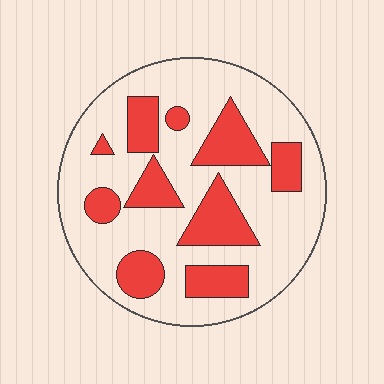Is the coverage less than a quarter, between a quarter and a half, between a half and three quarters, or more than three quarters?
Between a quarter and a half.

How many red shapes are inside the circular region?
10.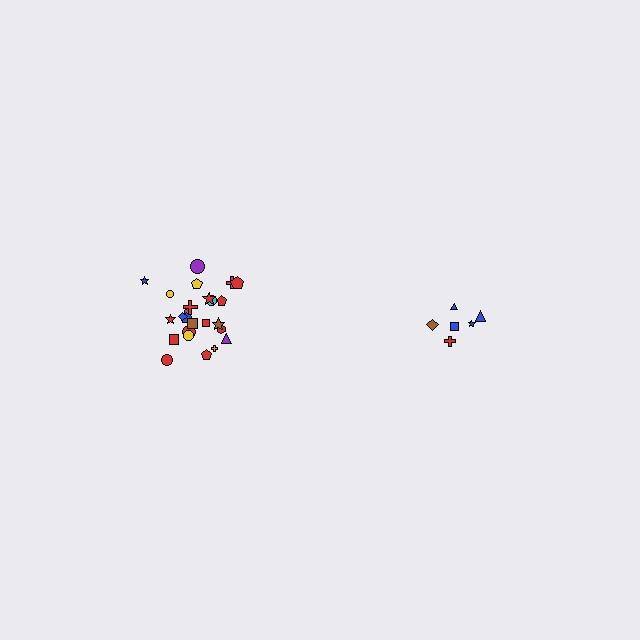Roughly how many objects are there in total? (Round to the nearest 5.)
Roughly 30 objects in total.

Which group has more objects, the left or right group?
The left group.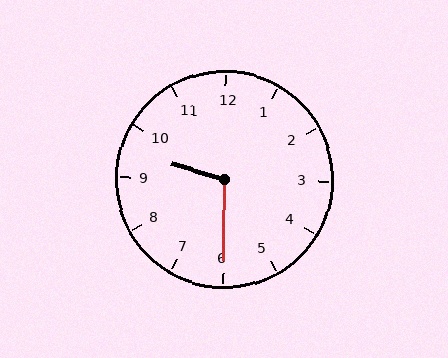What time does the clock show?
9:30.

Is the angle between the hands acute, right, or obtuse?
It is obtuse.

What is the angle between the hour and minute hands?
Approximately 105 degrees.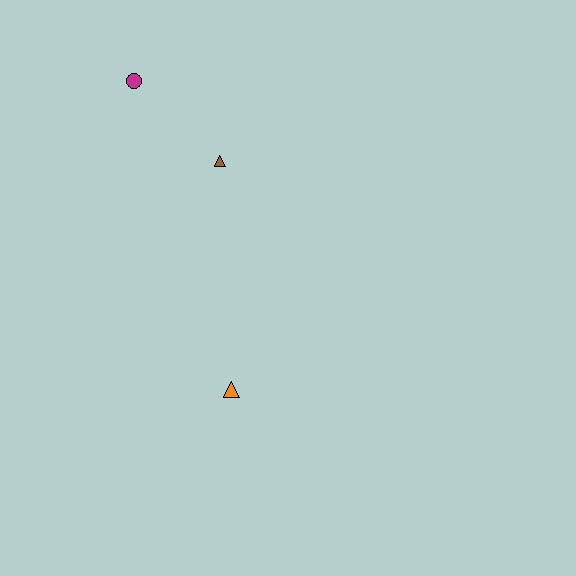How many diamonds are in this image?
There are no diamonds.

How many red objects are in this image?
There are no red objects.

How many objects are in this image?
There are 3 objects.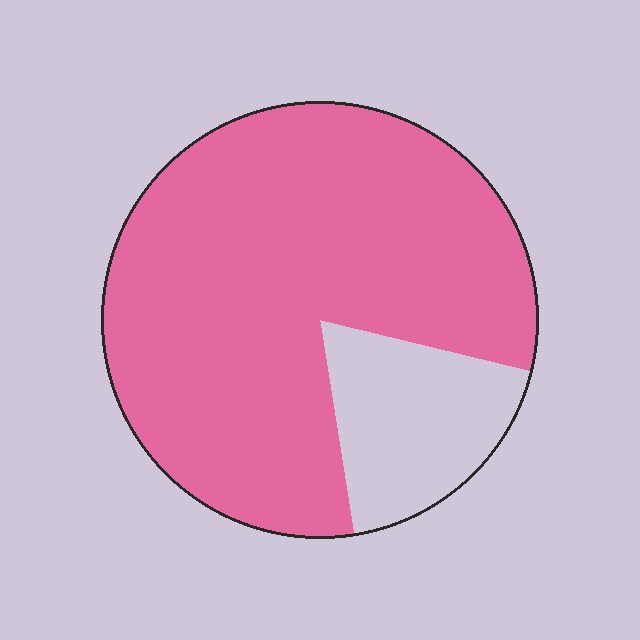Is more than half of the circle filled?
Yes.